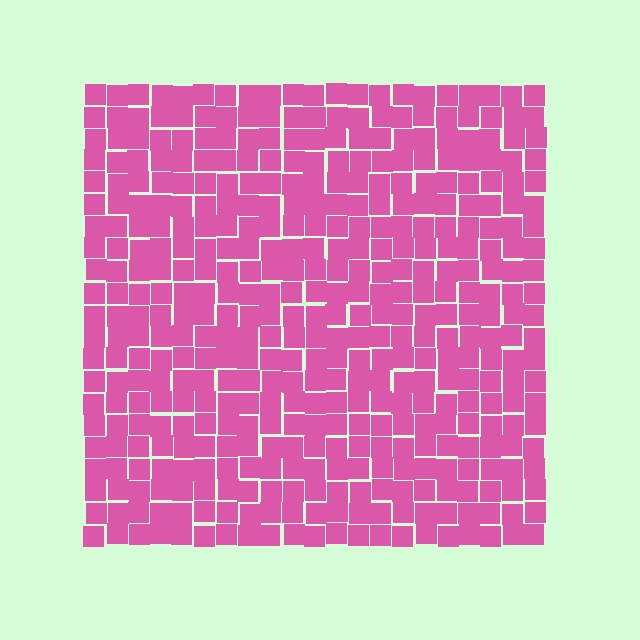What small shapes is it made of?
It is made of small squares.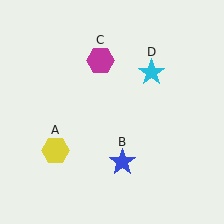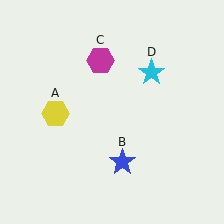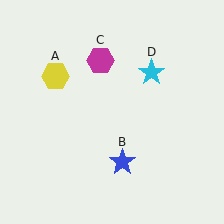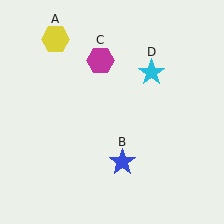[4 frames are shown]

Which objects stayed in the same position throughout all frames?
Blue star (object B) and magenta hexagon (object C) and cyan star (object D) remained stationary.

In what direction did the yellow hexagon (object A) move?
The yellow hexagon (object A) moved up.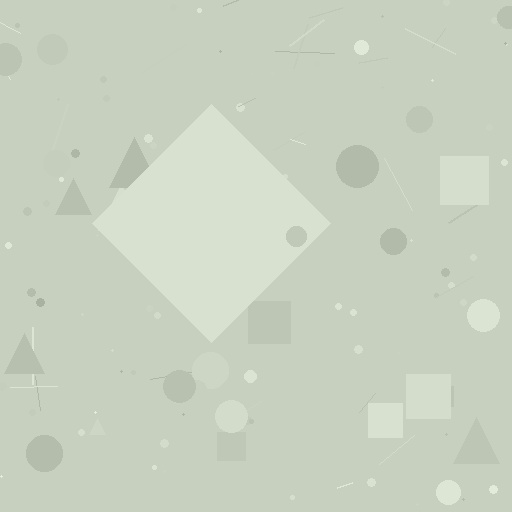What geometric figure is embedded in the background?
A diamond is embedded in the background.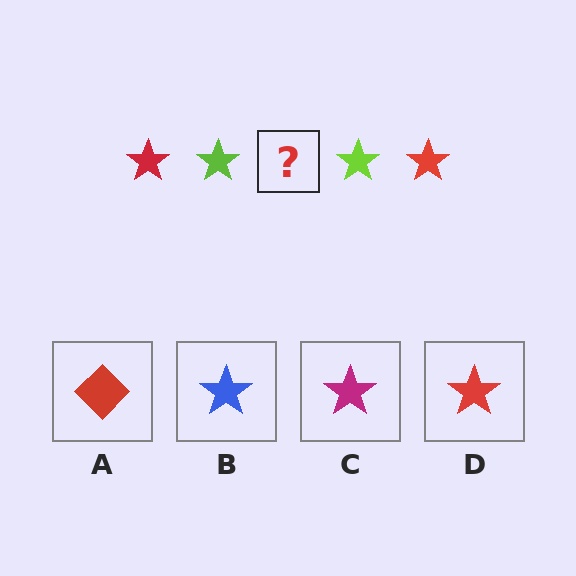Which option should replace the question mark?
Option D.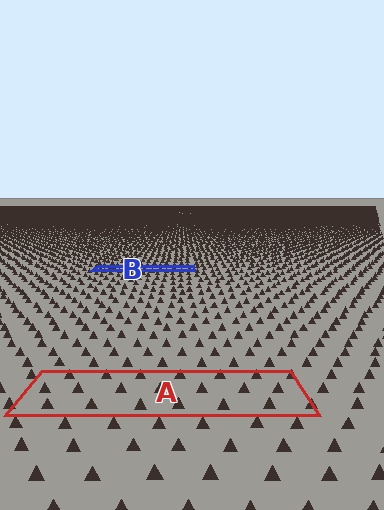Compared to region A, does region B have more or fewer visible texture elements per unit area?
Region B has more texture elements per unit area — they are packed more densely because it is farther away.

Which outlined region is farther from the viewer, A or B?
Region B is farther from the viewer — the texture elements inside it appear smaller and more densely packed.